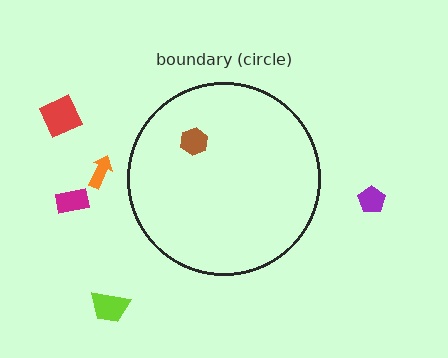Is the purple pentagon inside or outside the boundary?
Outside.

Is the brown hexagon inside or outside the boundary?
Inside.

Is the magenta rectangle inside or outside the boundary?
Outside.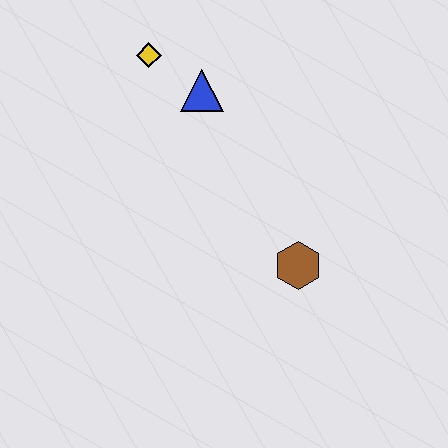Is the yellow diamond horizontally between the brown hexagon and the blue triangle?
No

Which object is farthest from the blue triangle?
The brown hexagon is farthest from the blue triangle.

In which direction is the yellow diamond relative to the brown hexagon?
The yellow diamond is above the brown hexagon.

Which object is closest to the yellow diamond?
The blue triangle is closest to the yellow diamond.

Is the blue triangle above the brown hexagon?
Yes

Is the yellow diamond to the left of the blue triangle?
Yes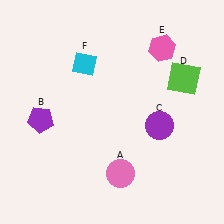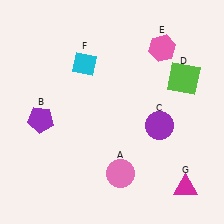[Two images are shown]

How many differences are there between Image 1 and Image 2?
There is 1 difference between the two images.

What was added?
A magenta triangle (G) was added in Image 2.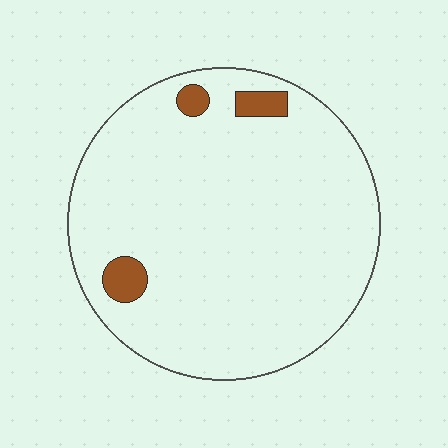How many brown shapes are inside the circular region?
3.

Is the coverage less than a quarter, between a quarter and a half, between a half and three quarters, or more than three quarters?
Less than a quarter.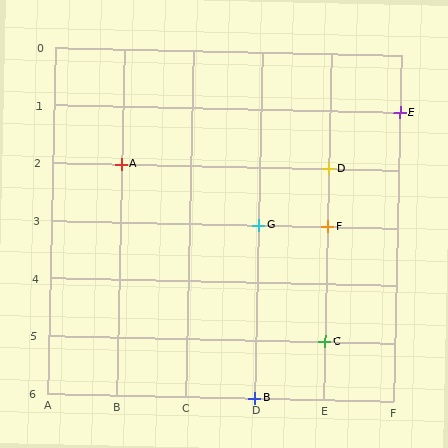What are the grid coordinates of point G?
Point G is at grid coordinates (D, 3).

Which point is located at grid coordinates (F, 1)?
Point E is at (F, 1).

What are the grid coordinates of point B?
Point B is at grid coordinates (D, 6).